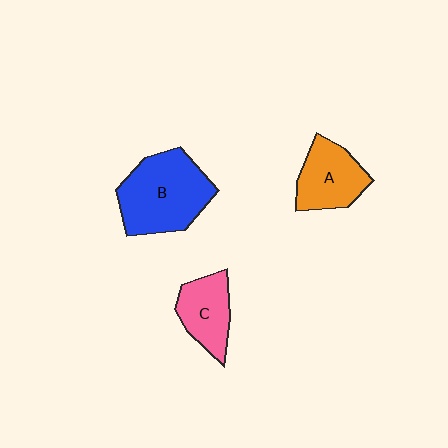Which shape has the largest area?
Shape B (blue).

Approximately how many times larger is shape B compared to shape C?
Approximately 1.8 times.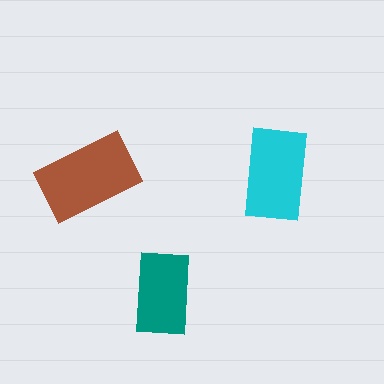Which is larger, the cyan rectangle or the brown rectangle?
The brown one.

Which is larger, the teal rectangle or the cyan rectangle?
The cyan one.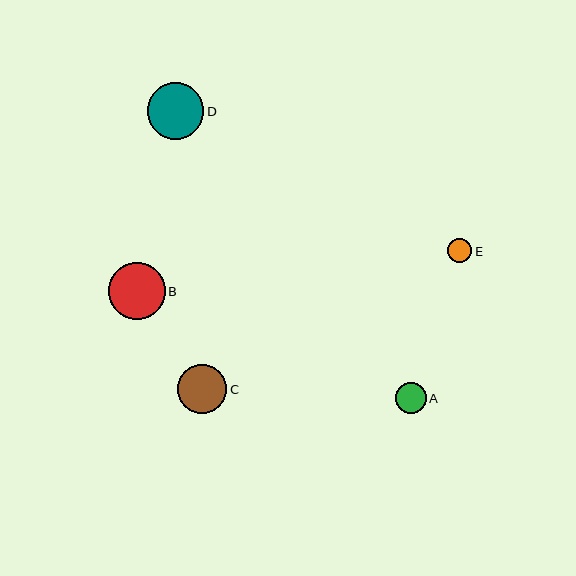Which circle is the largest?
Circle B is the largest with a size of approximately 57 pixels.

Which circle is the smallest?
Circle E is the smallest with a size of approximately 24 pixels.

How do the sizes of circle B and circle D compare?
Circle B and circle D are approximately the same size.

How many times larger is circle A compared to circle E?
Circle A is approximately 1.3 times the size of circle E.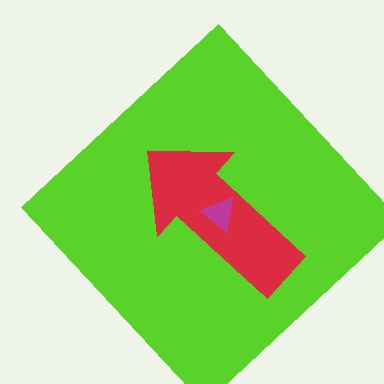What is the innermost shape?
The magenta triangle.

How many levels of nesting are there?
3.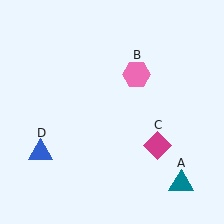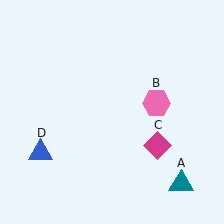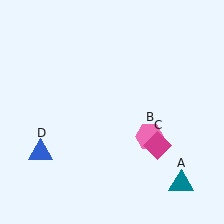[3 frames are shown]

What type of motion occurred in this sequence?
The pink hexagon (object B) rotated clockwise around the center of the scene.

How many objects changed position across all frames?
1 object changed position: pink hexagon (object B).